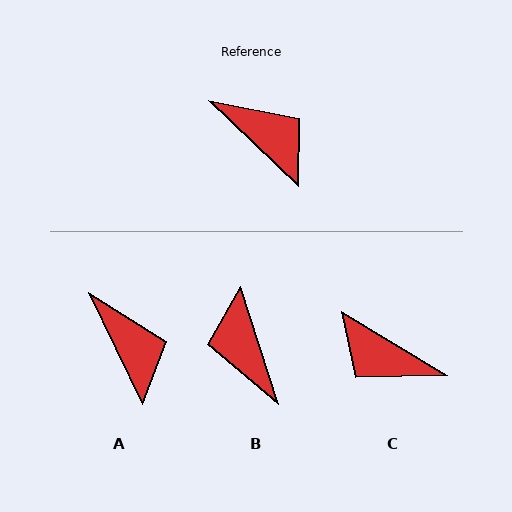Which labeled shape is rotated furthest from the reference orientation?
C, about 168 degrees away.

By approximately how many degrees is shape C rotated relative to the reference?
Approximately 168 degrees clockwise.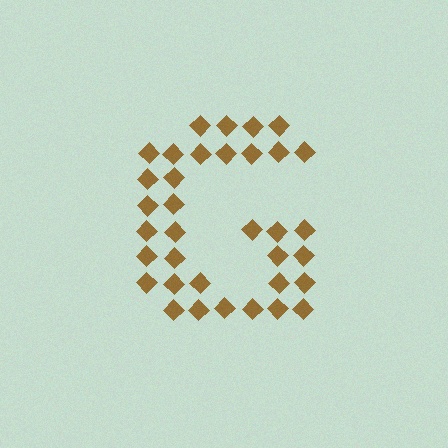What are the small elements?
The small elements are diamonds.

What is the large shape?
The large shape is the letter G.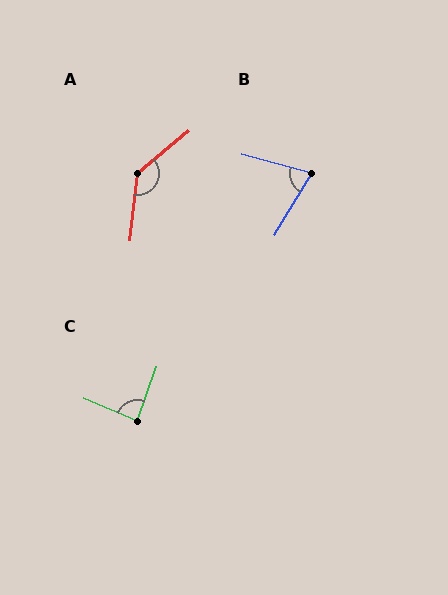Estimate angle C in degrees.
Approximately 86 degrees.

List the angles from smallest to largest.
B (74°), C (86°), A (137°).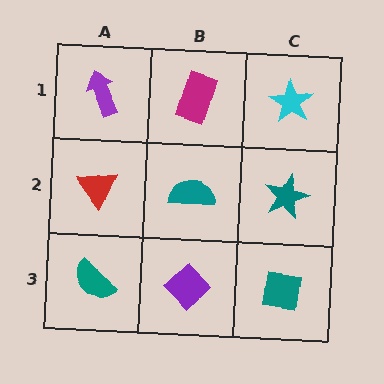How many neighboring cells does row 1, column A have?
2.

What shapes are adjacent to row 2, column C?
A cyan star (row 1, column C), a teal square (row 3, column C), a teal semicircle (row 2, column B).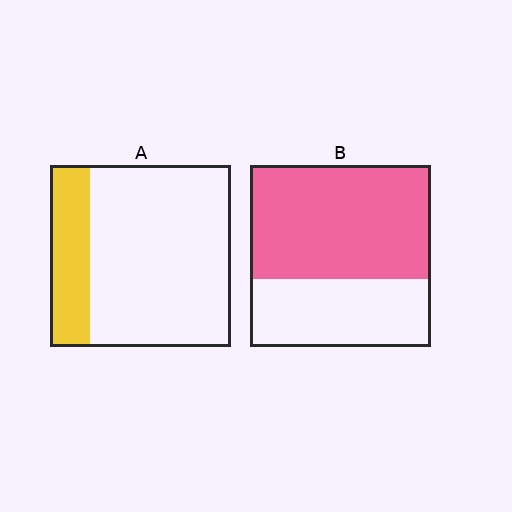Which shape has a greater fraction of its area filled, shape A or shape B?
Shape B.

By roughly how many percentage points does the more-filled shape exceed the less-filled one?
By roughly 40 percentage points (B over A).